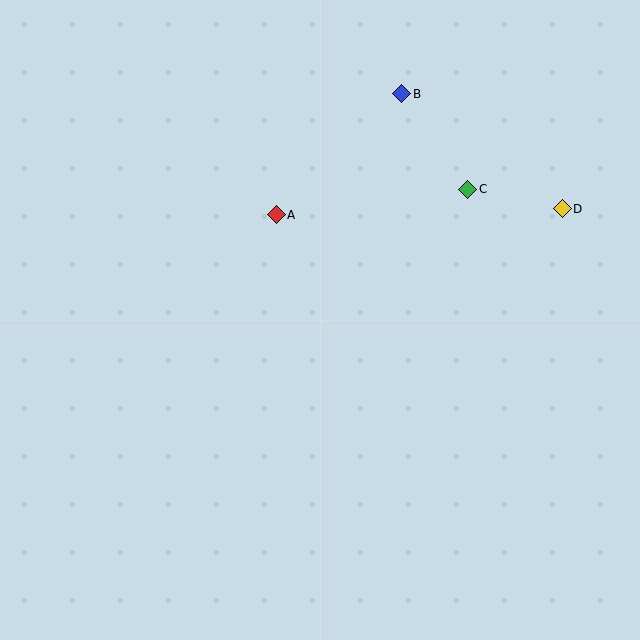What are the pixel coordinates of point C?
Point C is at (468, 189).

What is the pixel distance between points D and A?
The distance between D and A is 286 pixels.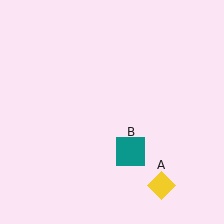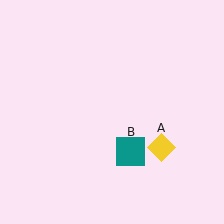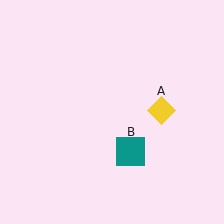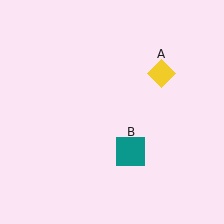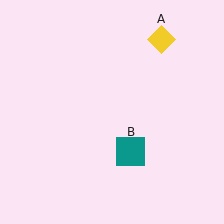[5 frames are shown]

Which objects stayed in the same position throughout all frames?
Teal square (object B) remained stationary.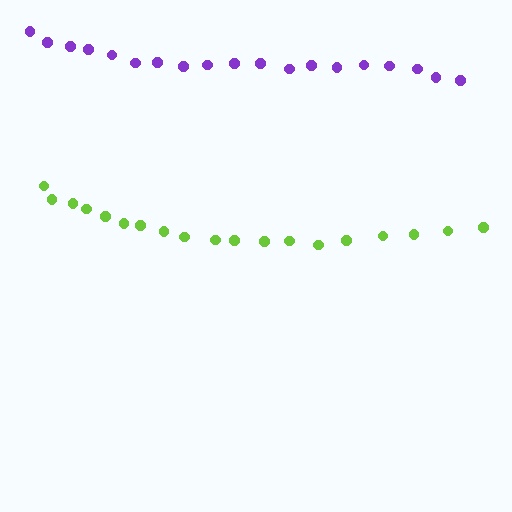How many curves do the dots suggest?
There are 2 distinct paths.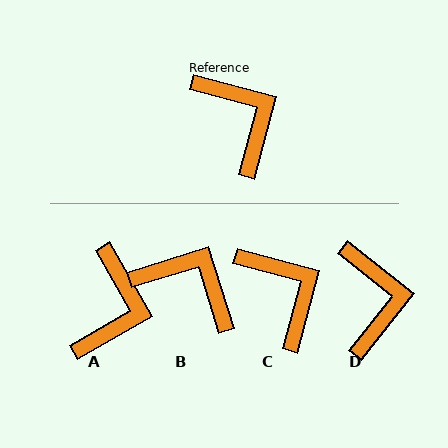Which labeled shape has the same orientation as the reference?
C.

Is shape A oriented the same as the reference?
No, it is off by about 45 degrees.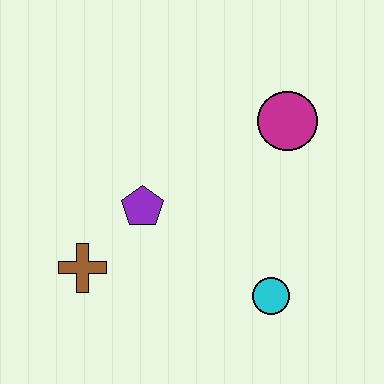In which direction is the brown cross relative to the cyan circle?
The brown cross is to the left of the cyan circle.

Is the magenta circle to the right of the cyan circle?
Yes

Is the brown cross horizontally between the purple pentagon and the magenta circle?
No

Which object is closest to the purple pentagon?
The brown cross is closest to the purple pentagon.